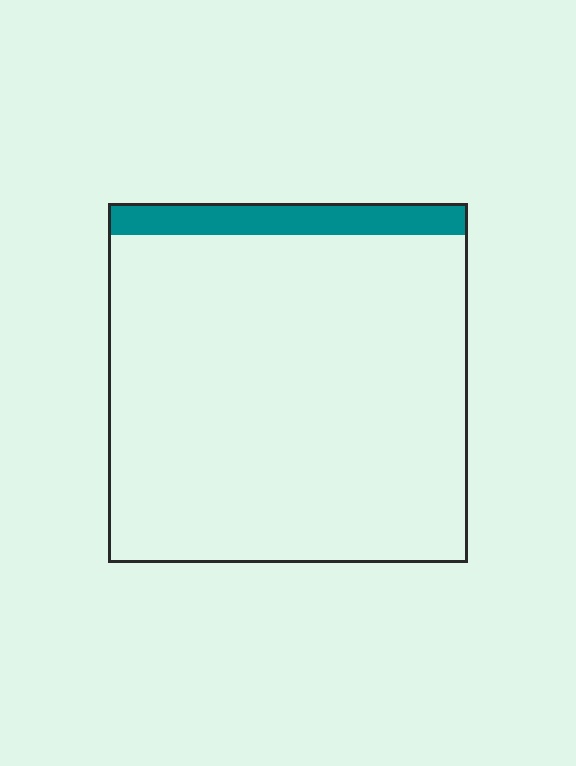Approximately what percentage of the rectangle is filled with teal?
Approximately 10%.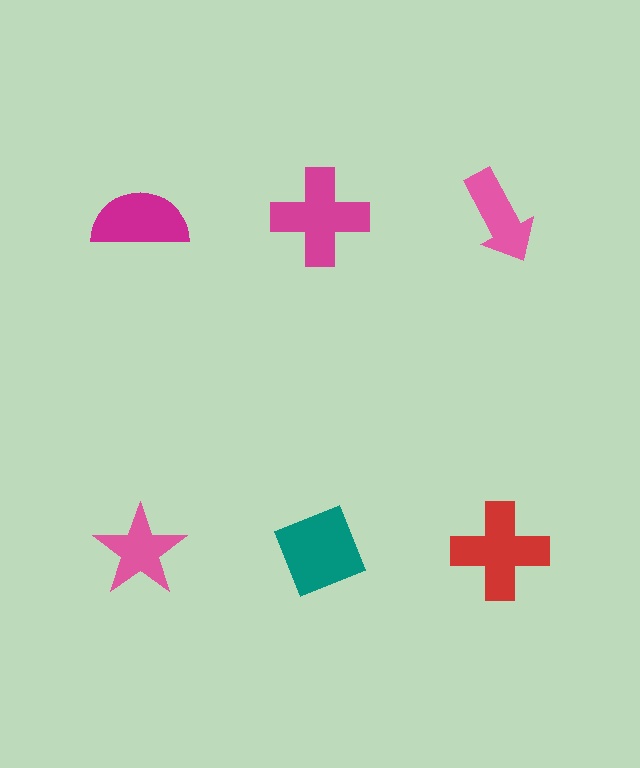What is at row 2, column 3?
A red cross.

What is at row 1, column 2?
A magenta cross.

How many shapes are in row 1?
3 shapes.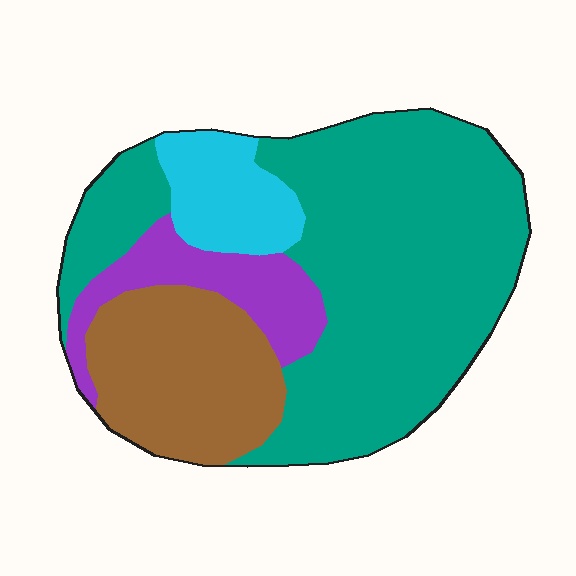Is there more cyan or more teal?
Teal.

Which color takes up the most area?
Teal, at roughly 55%.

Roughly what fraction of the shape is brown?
Brown takes up about one fifth (1/5) of the shape.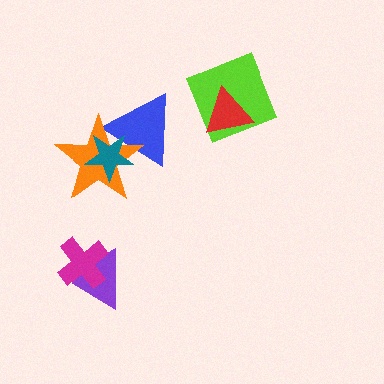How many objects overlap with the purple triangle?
1 object overlaps with the purple triangle.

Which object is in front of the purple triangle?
The magenta cross is in front of the purple triangle.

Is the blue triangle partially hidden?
Yes, it is partially covered by another shape.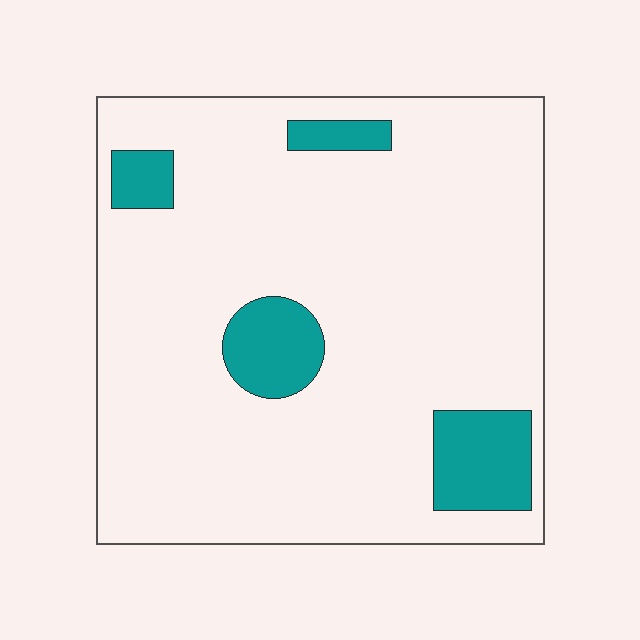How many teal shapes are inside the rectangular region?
4.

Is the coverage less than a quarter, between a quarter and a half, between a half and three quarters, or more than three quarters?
Less than a quarter.